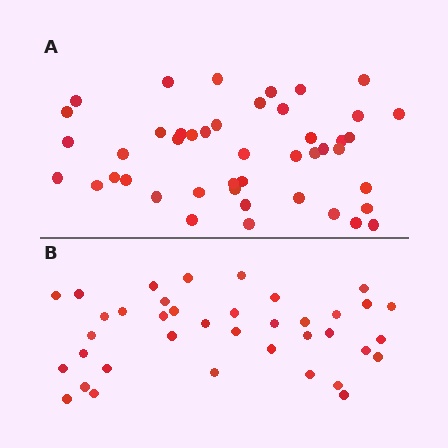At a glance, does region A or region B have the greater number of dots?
Region A (the top region) has more dots.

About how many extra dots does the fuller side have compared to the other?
Region A has roughly 8 or so more dots than region B.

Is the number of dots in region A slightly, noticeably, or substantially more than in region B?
Region A has only slightly more — the two regions are fairly close. The ratio is roughly 1.2 to 1.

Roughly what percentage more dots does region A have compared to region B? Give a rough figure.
About 20% more.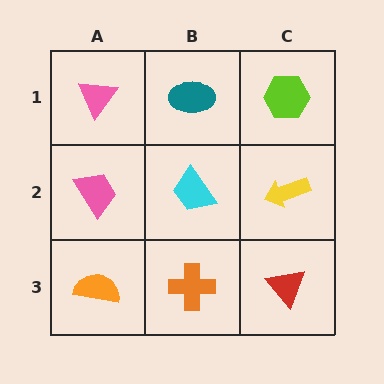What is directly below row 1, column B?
A cyan trapezoid.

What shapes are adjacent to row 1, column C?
A yellow arrow (row 2, column C), a teal ellipse (row 1, column B).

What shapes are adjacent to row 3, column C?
A yellow arrow (row 2, column C), an orange cross (row 3, column B).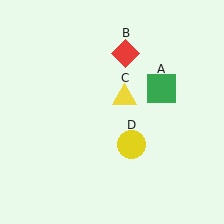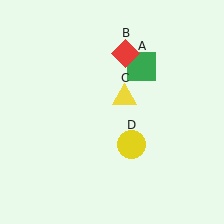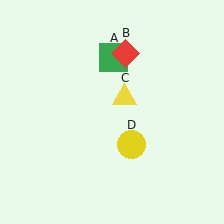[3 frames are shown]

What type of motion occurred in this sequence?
The green square (object A) rotated counterclockwise around the center of the scene.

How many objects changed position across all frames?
1 object changed position: green square (object A).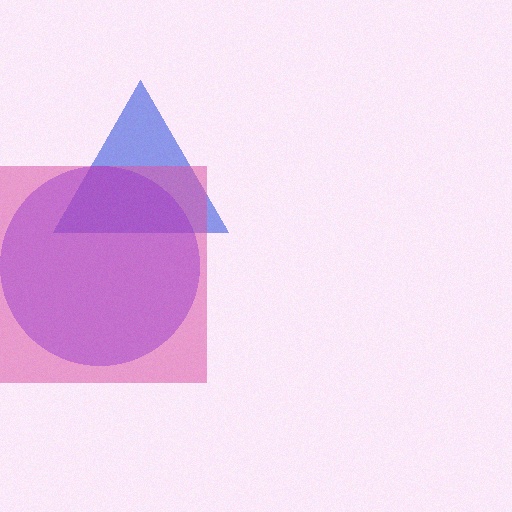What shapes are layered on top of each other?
The layered shapes are: a blue triangle, a pink square, a purple circle.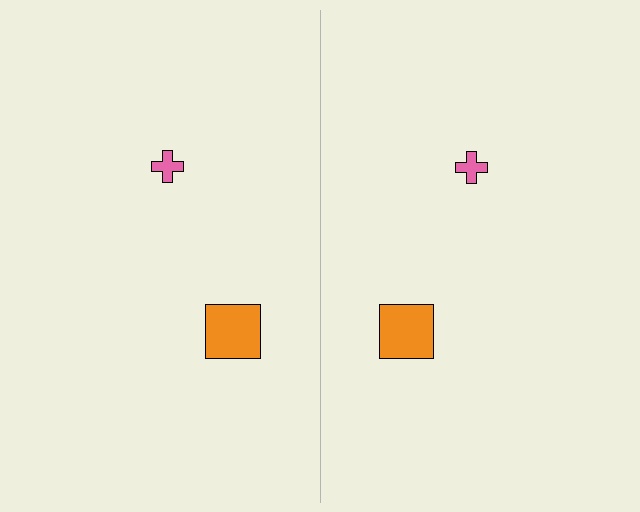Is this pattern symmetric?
Yes, this pattern has bilateral (reflection) symmetry.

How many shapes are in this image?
There are 4 shapes in this image.